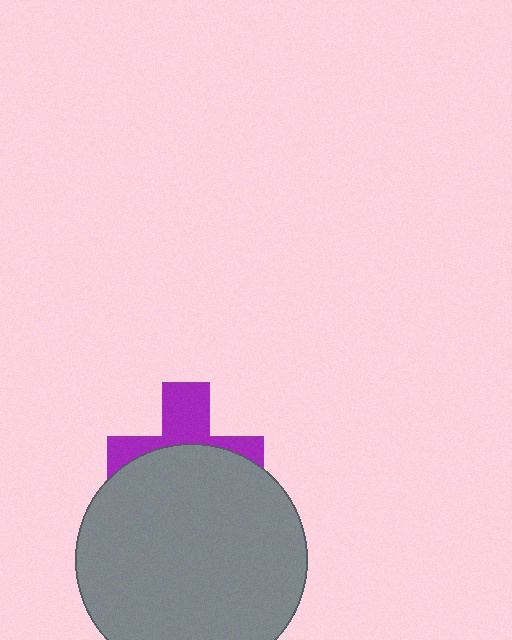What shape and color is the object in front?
The object in front is a gray circle.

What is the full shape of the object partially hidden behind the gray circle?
The partially hidden object is a purple cross.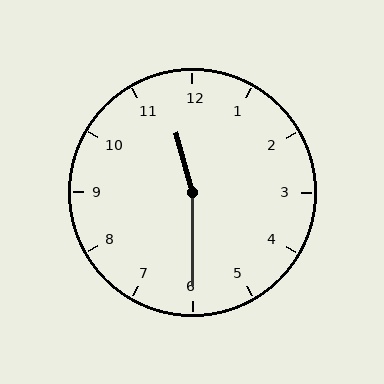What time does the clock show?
11:30.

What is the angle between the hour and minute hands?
Approximately 165 degrees.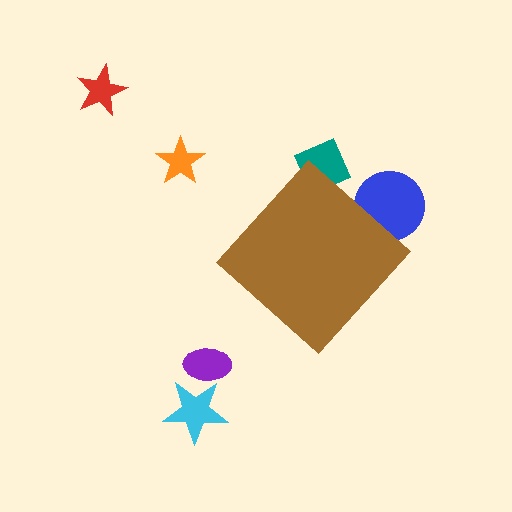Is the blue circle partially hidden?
Yes, the blue circle is partially hidden behind the brown diamond.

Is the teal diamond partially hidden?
Yes, the teal diamond is partially hidden behind the brown diamond.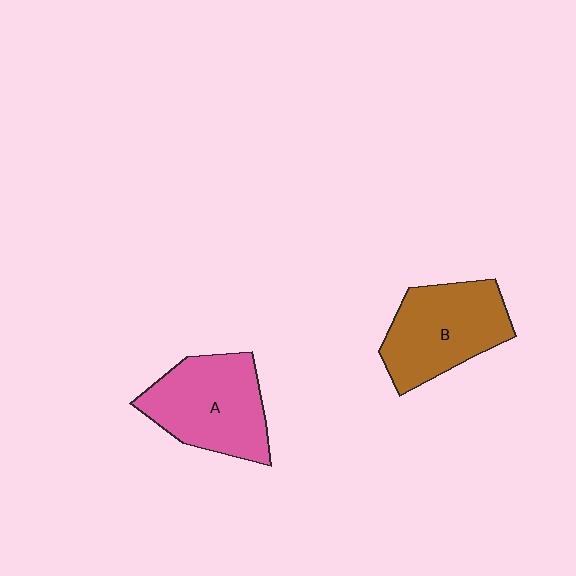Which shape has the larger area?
Shape A (pink).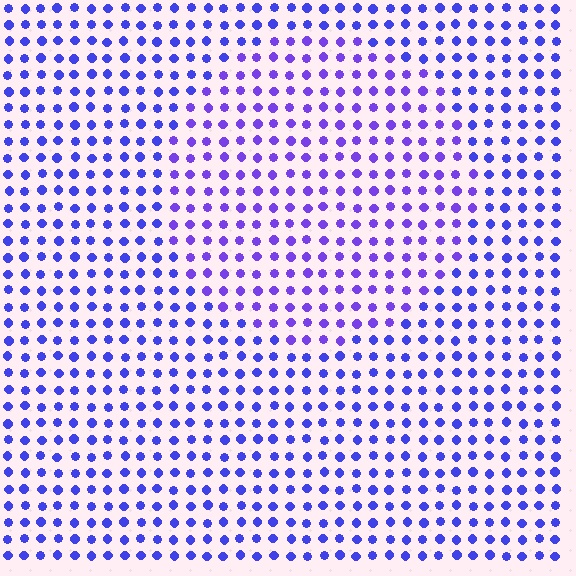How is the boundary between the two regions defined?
The boundary is defined purely by a slight shift in hue (about 22 degrees). Spacing, size, and orientation are identical on both sides.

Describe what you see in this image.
The image is filled with small blue elements in a uniform arrangement. A circle-shaped region is visible where the elements are tinted to a slightly different hue, forming a subtle color boundary.